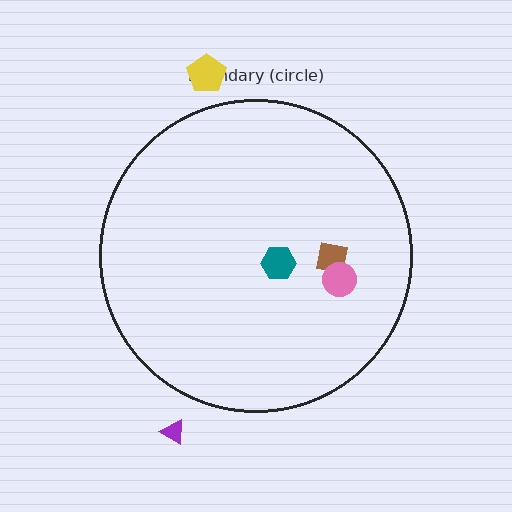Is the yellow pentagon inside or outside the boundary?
Outside.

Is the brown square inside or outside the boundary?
Inside.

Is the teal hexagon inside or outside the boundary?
Inside.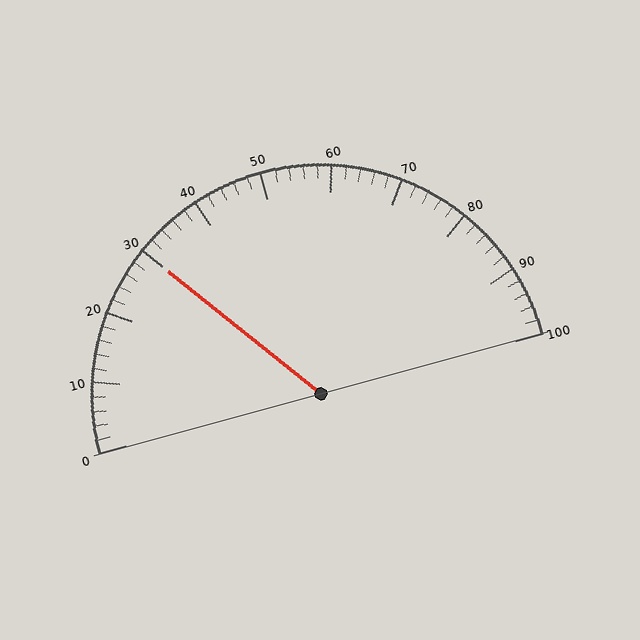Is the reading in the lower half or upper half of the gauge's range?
The reading is in the lower half of the range (0 to 100).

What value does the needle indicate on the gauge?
The needle indicates approximately 30.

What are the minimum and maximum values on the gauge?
The gauge ranges from 0 to 100.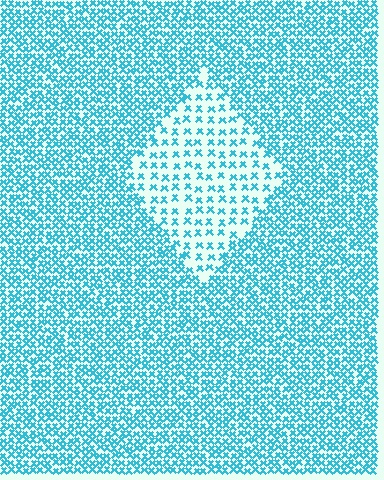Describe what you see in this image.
The image contains small cyan elements arranged at two different densities. A diamond-shaped region is visible where the elements are less densely packed than the surrounding area.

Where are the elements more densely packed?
The elements are more densely packed outside the diamond boundary.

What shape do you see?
I see a diamond.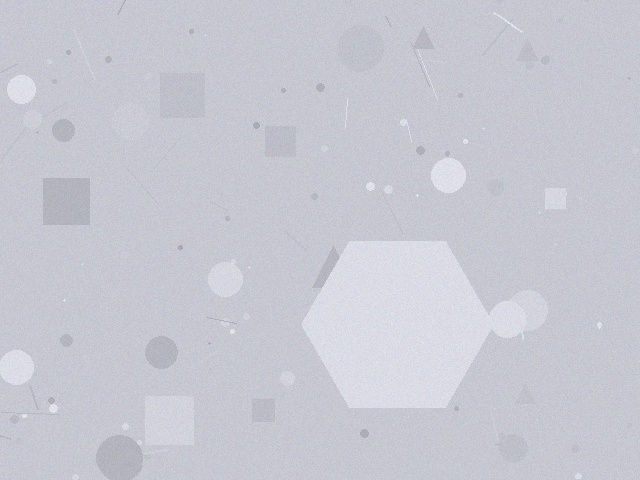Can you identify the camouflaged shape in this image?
The camouflaged shape is a hexagon.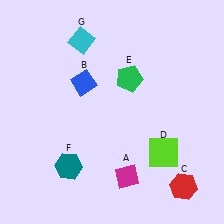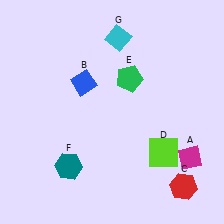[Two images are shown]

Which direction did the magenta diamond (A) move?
The magenta diamond (A) moved right.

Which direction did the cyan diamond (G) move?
The cyan diamond (G) moved right.